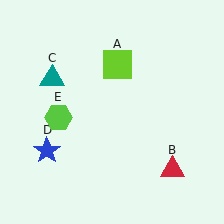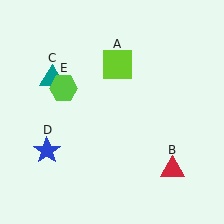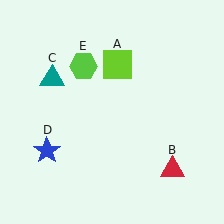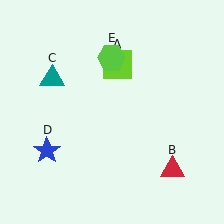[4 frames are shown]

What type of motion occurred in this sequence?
The lime hexagon (object E) rotated clockwise around the center of the scene.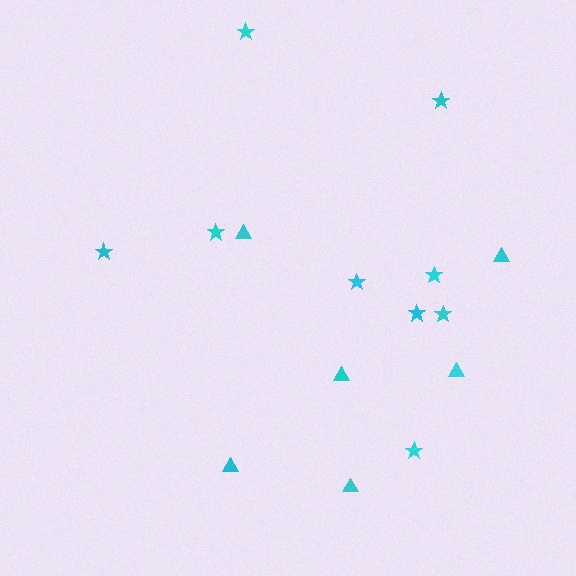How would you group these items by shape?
There are 2 groups: one group of stars (9) and one group of triangles (6).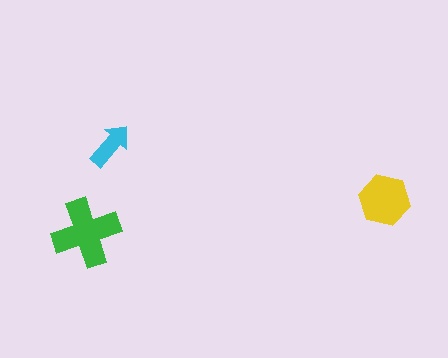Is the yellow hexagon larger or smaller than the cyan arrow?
Larger.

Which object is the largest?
The green cross.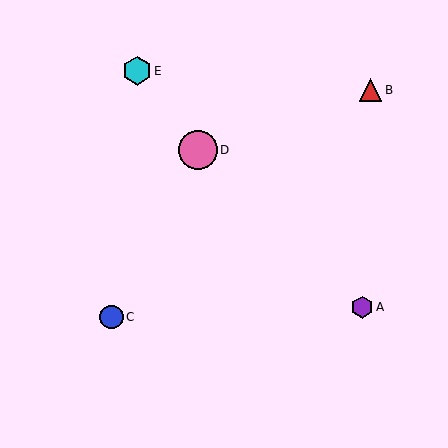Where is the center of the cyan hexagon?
The center of the cyan hexagon is at (137, 71).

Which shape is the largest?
The pink circle (labeled D) is the largest.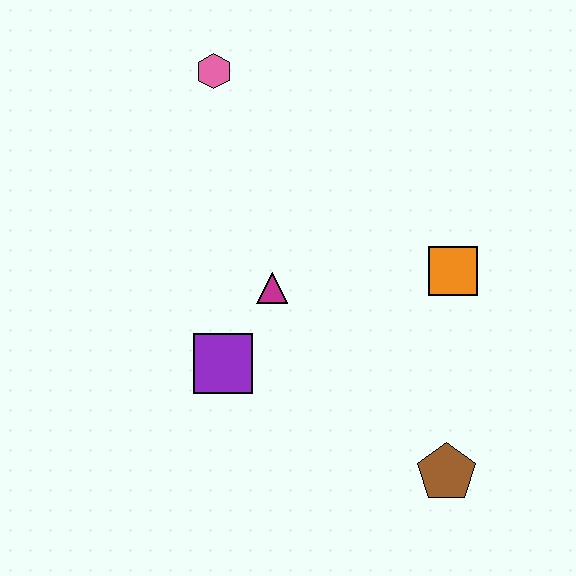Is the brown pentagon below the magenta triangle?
Yes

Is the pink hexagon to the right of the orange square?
No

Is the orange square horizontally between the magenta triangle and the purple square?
No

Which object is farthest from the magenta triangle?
The brown pentagon is farthest from the magenta triangle.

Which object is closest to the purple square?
The magenta triangle is closest to the purple square.